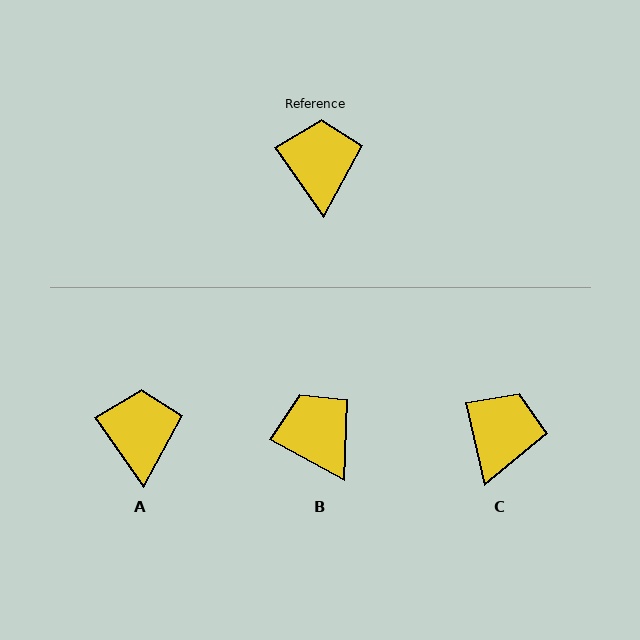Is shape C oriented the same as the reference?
No, it is off by about 22 degrees.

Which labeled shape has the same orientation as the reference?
A.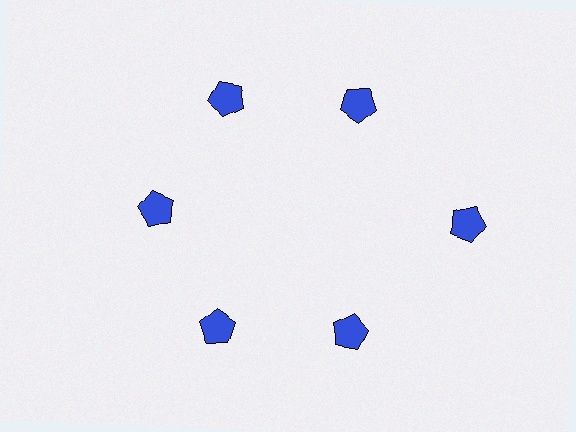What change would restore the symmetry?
The symmetry would be restored by moving it inward, back onto the ring so that all 6 pentagons sit at equal angles and equal distance from the center.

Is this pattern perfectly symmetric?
No. The 6 blue pentagons are arranged in a ring, but one element near the 3 o'clock position is pushed outward from the center, breaking the 6-fold rotational symmetry.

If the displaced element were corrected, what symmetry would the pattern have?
It would have 6-fold rotational symmetry — the pattern would map onto itself every 60 degrees.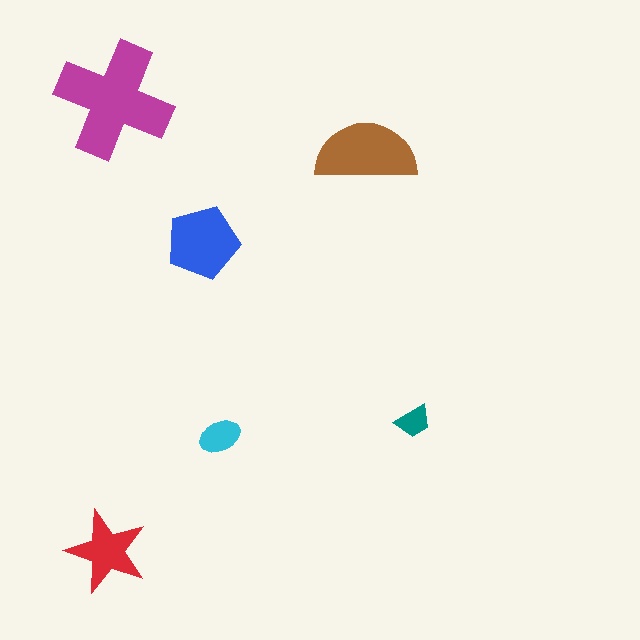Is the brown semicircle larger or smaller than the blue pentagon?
Larger.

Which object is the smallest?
The teal trapezoid.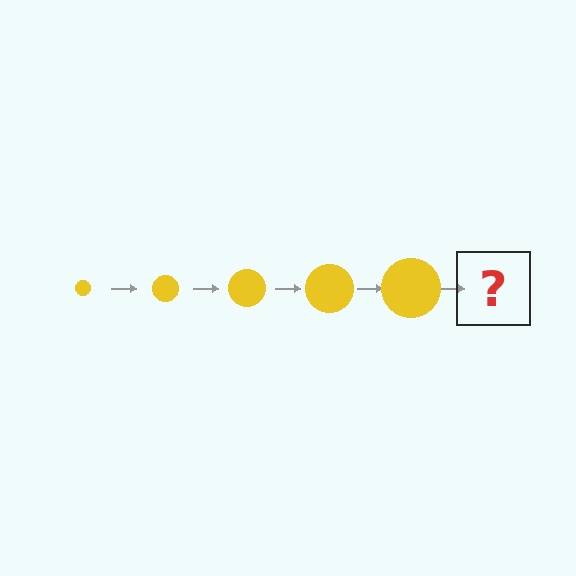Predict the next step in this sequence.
The next step is a yellow circle, larger than the previous one.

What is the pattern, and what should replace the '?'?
The pattern is that the circle gets progressively larger each step. The '?' should be a yellow circle, larger than the previous one.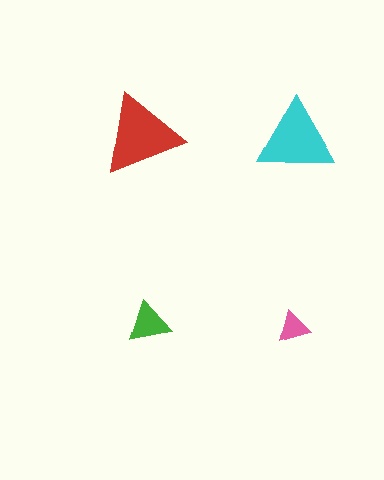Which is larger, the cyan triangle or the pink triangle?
The cyan one.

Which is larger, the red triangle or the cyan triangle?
The red one.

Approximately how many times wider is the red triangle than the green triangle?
About 2 times wider.